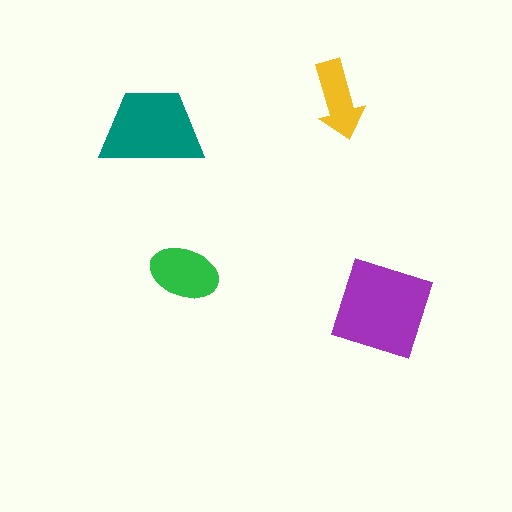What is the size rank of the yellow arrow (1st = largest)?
4th.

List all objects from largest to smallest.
The purple diamond, the teal trapezoid, the green ellipse, the yellow arrow.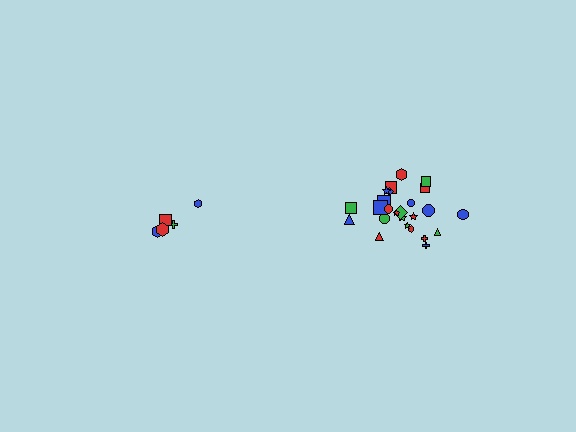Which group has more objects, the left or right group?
The right group.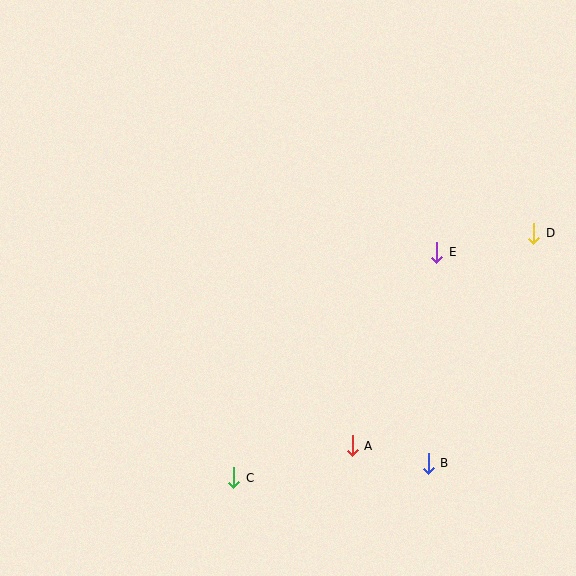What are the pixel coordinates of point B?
Point B is at (428, 463).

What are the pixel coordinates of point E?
Point E is at (437, 252).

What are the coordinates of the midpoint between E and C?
The midpoint between E and C is at (335, 365).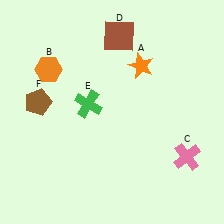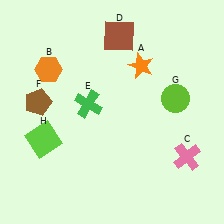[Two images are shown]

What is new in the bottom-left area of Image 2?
A lime square (H) was added in the bottom-left area of Image 2.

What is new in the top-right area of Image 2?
A lime circle (G) was added in the top-right area of Image 2.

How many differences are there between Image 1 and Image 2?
There are 2 differences between the two images.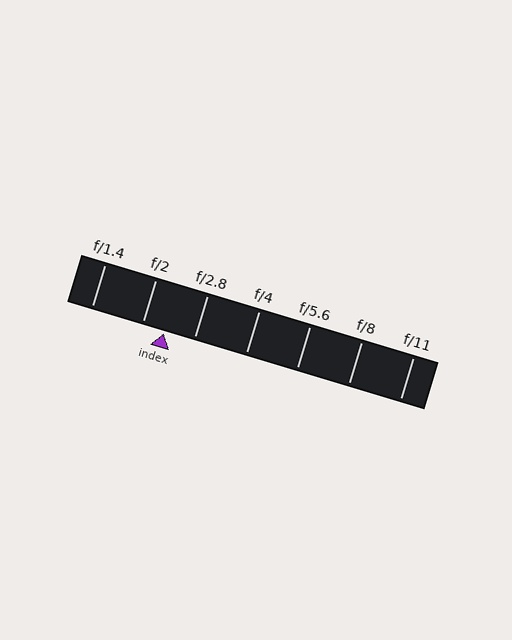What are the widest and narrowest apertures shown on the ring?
The widest aperture shown is f/1.4 and the narrowest is f/11.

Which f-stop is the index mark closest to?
The index mark is closest to f/2.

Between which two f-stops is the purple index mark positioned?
The index mark is between f/2 and f/2.8.